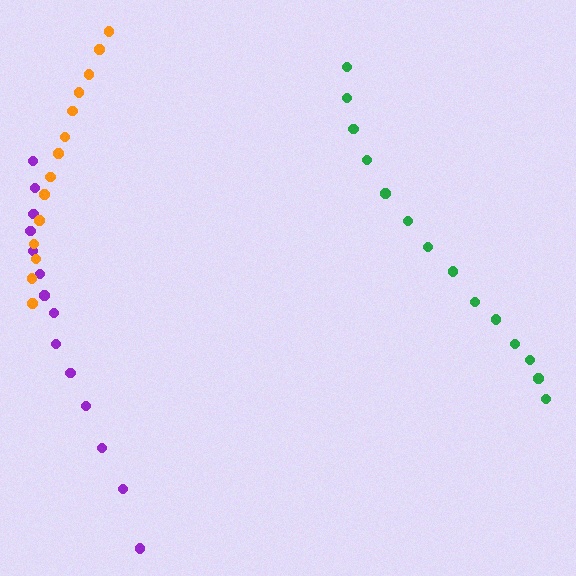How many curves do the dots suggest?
There are 3 distinct paths.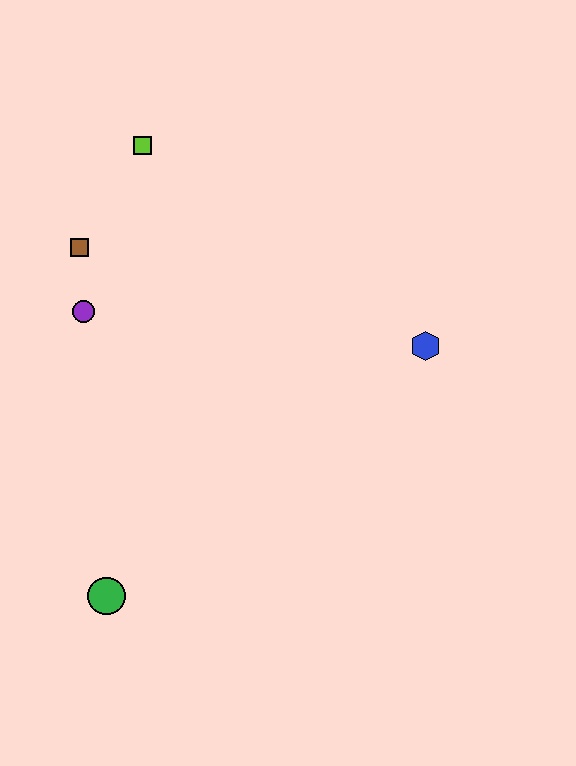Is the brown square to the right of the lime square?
No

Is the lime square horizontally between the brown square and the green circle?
No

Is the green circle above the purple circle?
No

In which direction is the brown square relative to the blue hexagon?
The brown square is to the left of the blue hexagon.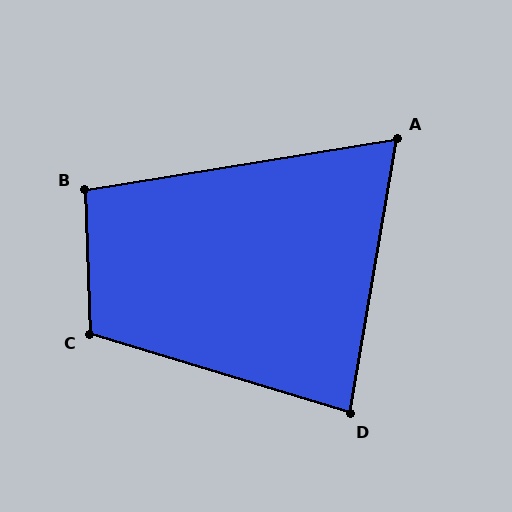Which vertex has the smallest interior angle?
A, at approximately 71 degrees.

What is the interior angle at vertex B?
Approximately 97 degrees (obtuse).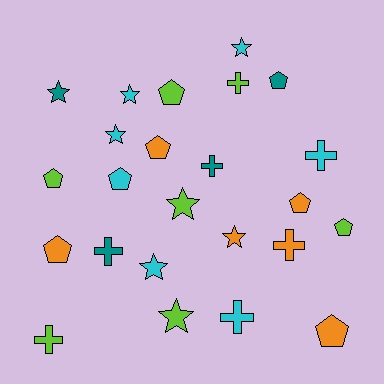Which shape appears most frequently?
Pentagon, with 9 objects.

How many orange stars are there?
There is 1 orange star.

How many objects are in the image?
There are 24 objects.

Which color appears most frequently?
Cyan, with 7 objects.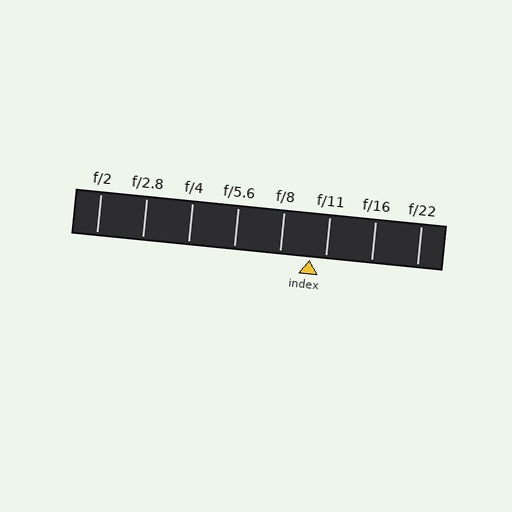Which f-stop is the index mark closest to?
The index mark is closest to f/11.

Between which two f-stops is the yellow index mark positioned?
The index mark is between f/8 and f/11.